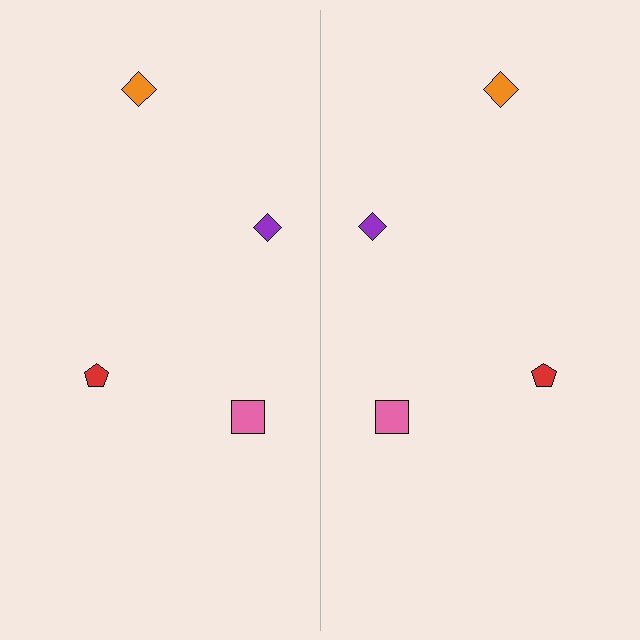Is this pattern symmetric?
Yes, this pattern has bilateral (reflection) symmetry.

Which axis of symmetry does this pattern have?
The pattern has a vertical axis of symmetry running through the center of the image.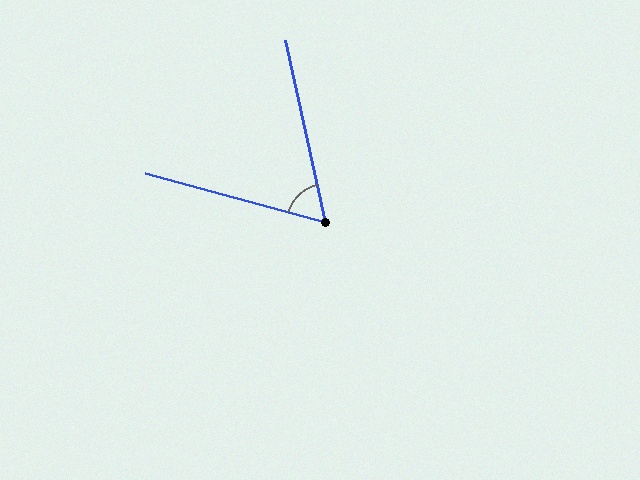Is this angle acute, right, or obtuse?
It is acute.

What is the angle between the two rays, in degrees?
Approximately 62 degrees.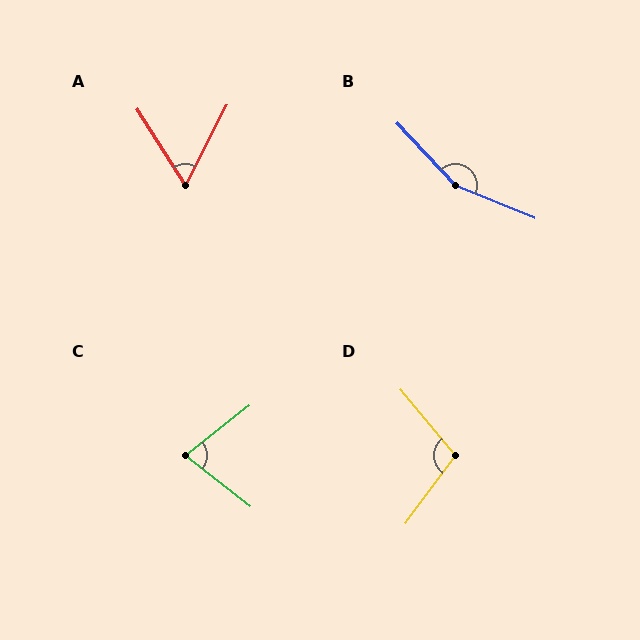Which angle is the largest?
B, at approximately 156 degrees.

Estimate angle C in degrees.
Approximately 76 degrees.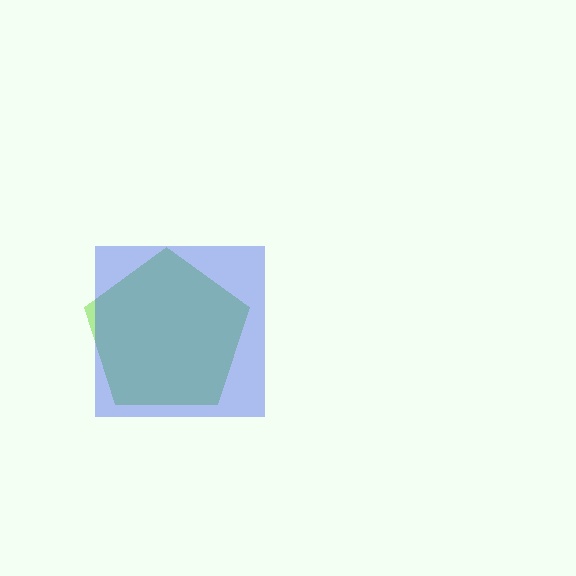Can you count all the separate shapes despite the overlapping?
Yes, there are 2 separate shapes.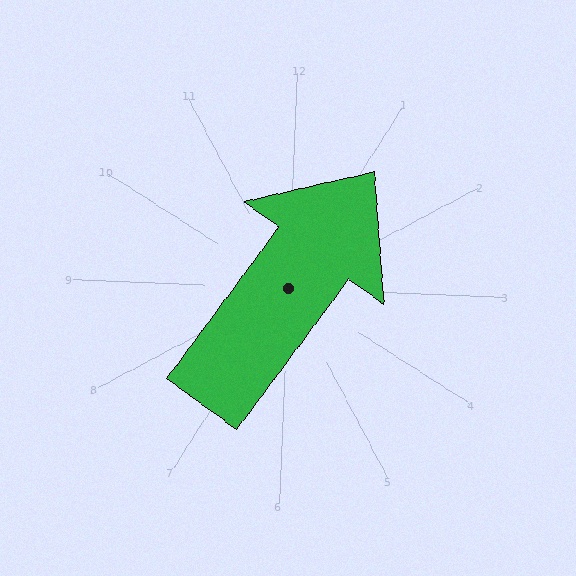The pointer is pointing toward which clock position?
Roughly 1 o'clock.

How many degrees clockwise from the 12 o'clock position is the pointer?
Approximately 34 degrees.